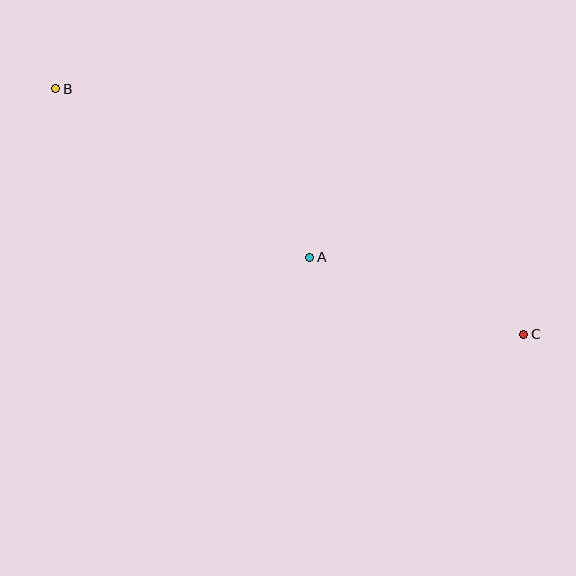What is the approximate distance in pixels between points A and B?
The distance between A and B is approximately 305 pixels.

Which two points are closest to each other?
Points A and C are closest to each other.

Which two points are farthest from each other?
Points B and C are farthest from each other.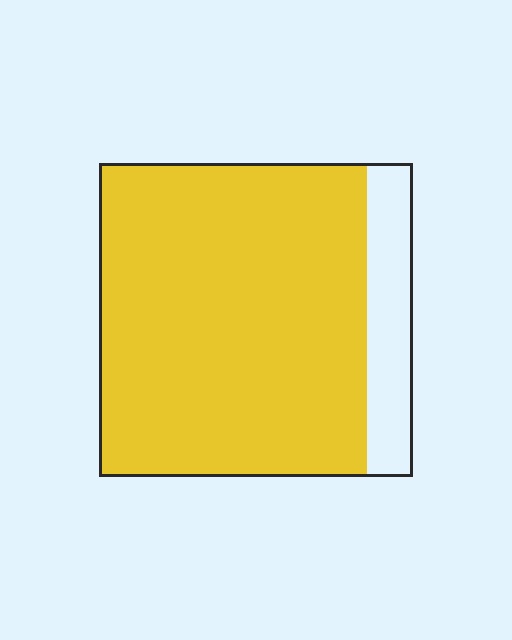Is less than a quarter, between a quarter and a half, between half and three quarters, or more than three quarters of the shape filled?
More than three quarters.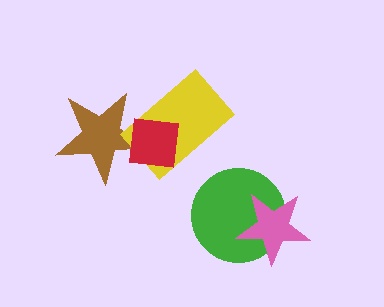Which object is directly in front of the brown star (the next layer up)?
The yellow rectangle is directly in front of the brown star.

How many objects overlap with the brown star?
2 objects overlap with the brown star.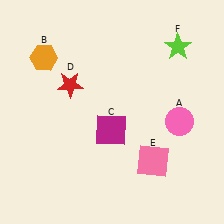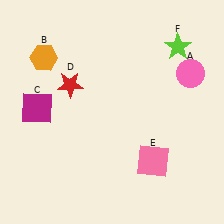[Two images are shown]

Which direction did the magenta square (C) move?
The magenta square (C) moved left.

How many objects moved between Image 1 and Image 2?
2 objects moved between the two images.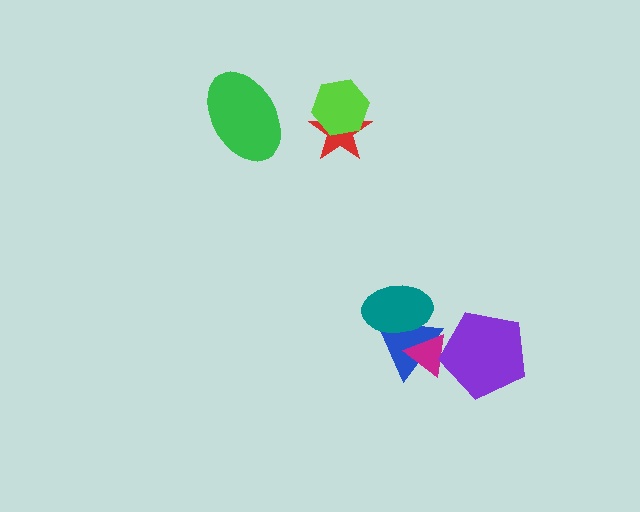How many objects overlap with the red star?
1 object overlaps with the red star.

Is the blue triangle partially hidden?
Yes, it is partially covered by another shape.